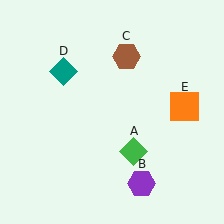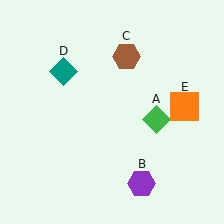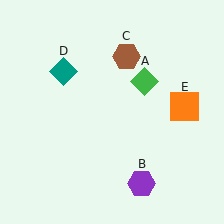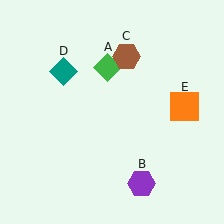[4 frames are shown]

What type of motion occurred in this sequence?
The green diamond (object A) rotated counterclockwise around the center of the scene.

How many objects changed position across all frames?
1 object changed position: green diamond (object A).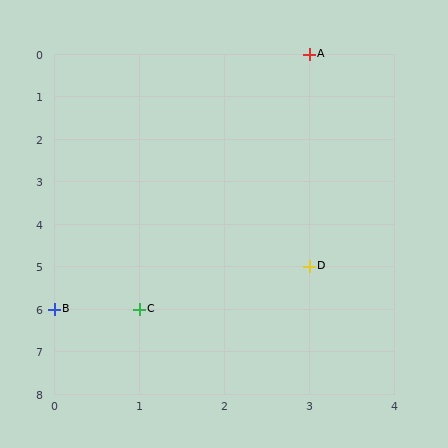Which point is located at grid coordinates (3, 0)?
Point A is at (3, 0).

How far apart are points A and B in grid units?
Points A and B are 3 columns and 6 rows apart (about 6.7 grid units diagonally).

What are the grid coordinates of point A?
Point A is at grid coordinates (3, 0).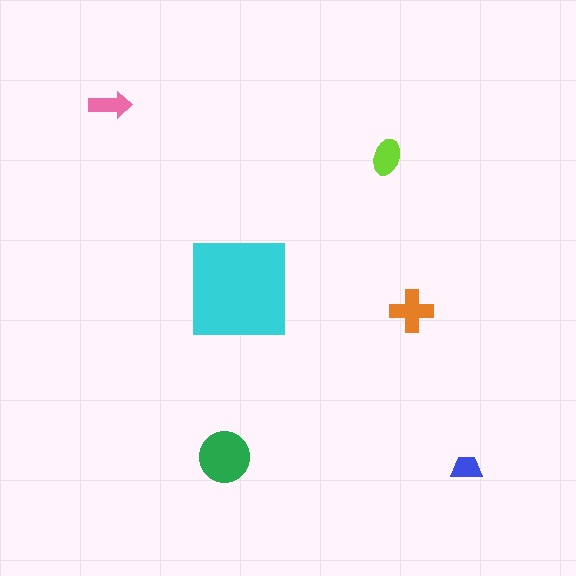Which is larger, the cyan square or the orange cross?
The cyan square.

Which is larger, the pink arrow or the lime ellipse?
The lime ellipse.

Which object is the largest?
The cyan square.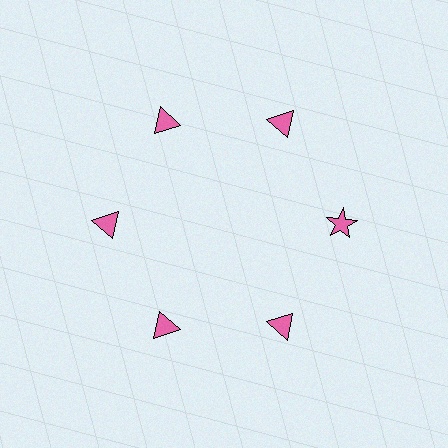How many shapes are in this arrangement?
There are 6 shapes arranged in a ring pattern.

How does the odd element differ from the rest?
It has a different shape: star instead of triangle.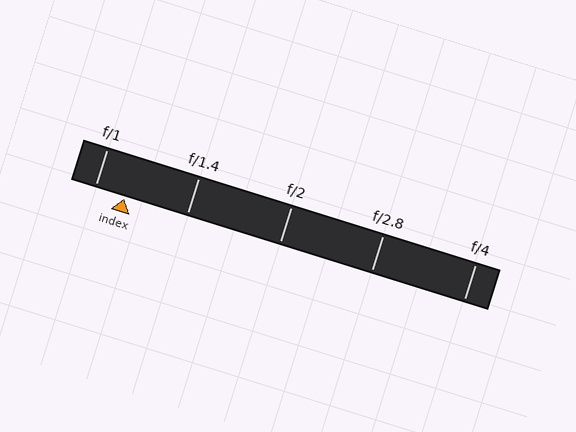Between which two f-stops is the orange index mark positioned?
The index mark is between f/1 and f/1.4.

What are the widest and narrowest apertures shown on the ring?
The widest aperture shown is f/1 and the narrowest is f/4.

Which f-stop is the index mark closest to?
The index mark is closest to f/1.